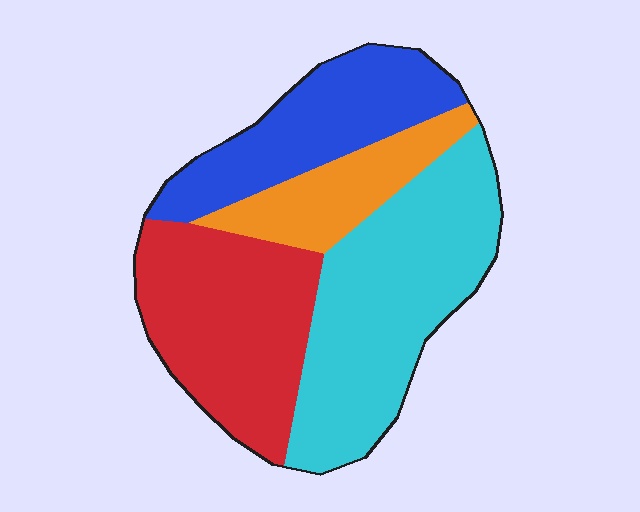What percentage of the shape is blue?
Blue takes up less than a quarter of the shape.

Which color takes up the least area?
Orange, at roughly 15%.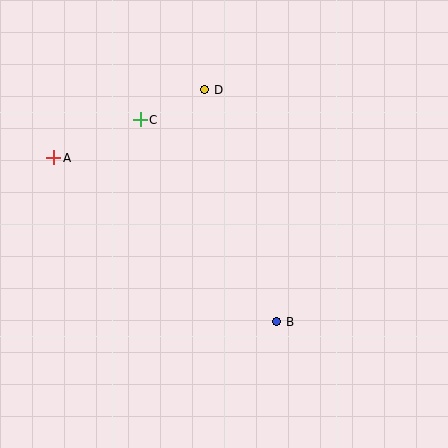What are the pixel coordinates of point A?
Point A is at (54, 158).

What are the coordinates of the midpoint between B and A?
The midpoint between B and A is at (165, 240).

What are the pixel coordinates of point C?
Point C is at (140, 120).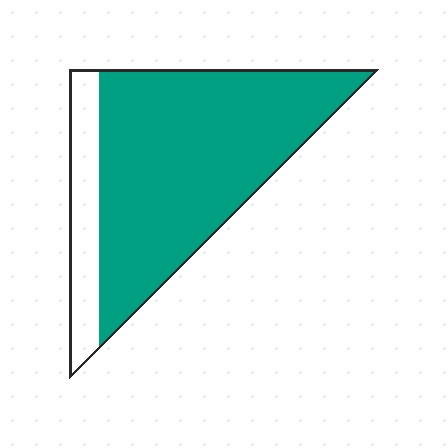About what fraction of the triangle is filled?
About four fifths (4/5).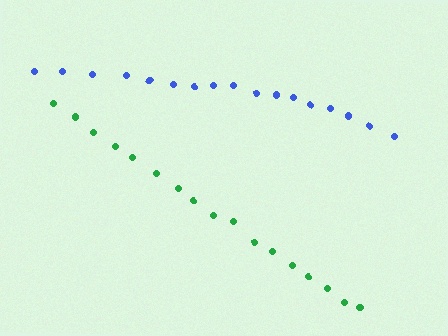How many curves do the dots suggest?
There are 2 distinct paths.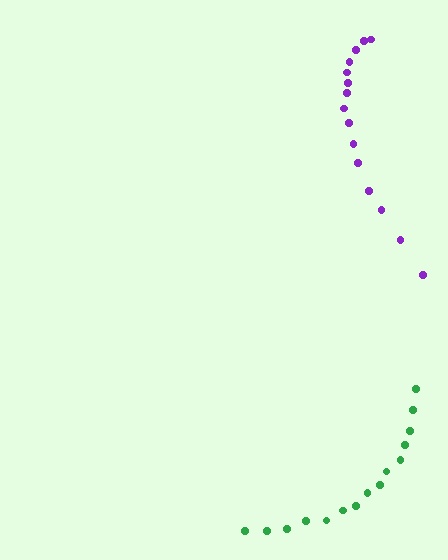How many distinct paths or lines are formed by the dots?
There are 2 distinct paths.